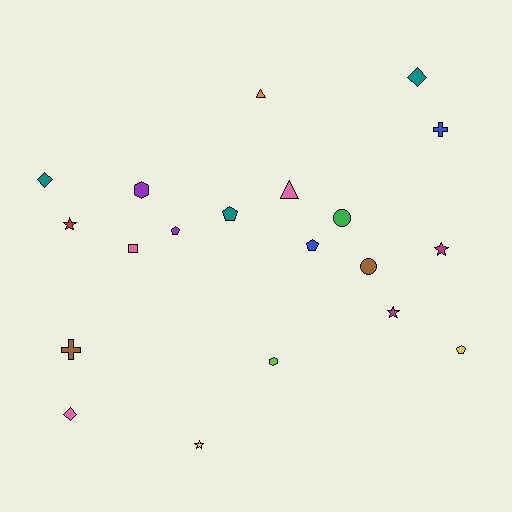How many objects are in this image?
There are 20 objects.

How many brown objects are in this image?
There are 2 brown objects.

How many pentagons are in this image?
There are 4 pentagons.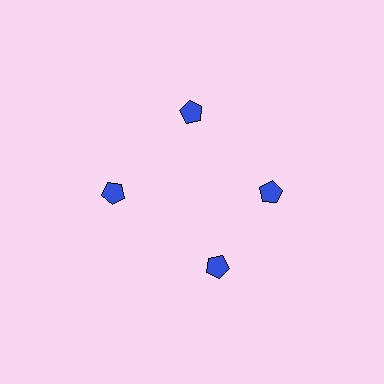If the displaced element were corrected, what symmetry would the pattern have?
It would have 4-fold rotational symmetry — the pattern would map onto itself every 90 degrees.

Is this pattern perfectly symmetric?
No. The 4 blue pentagons are arranged in a ring, but one element near the 6 o'clock position is rotated out of alignment along the ring, breaking the 4-fold rotational symmetry.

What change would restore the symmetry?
The symmetry would be restored by rotating it back into even spacing with its neighbors so that all 4 pentagons sit at equal angles and equal distance from the center.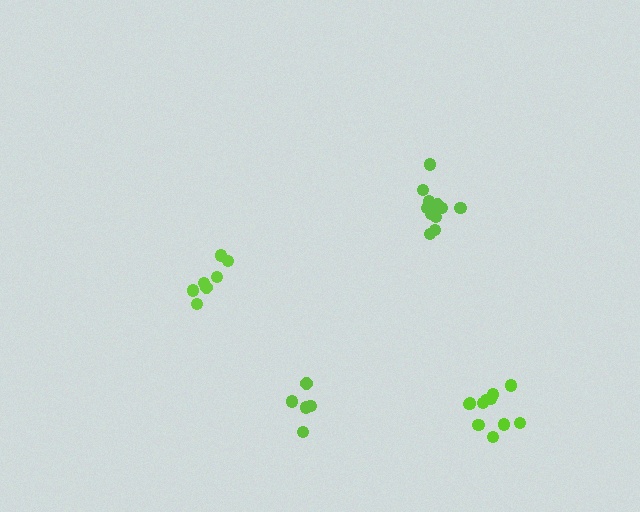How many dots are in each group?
Group 1: 11 dots, Group 2: 11 dots, Group 3: 7 dots, Group 4: 5 dots (34 total).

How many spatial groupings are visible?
There are 4 spatial groupings.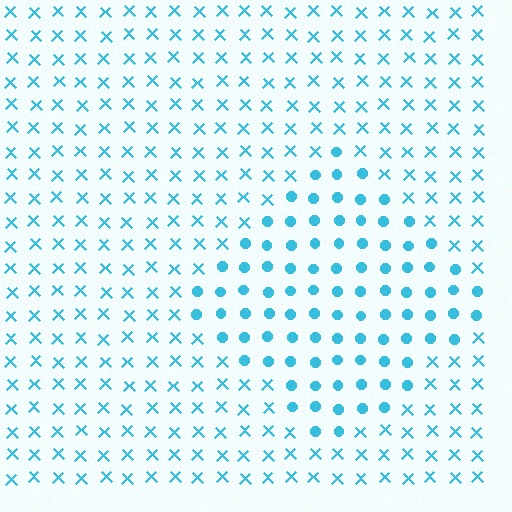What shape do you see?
I see a diamond.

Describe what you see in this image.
The image is filled with small cyan elements arranged in a uniform grid. A diamond-shaped region contains circles, while the surrounding area contains X marks. The boundary is defined purely by the change in element shape.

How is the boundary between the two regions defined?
The boundary is defined by a change in element shape: circles inside vs. X marks outside. All elements share the same color and spacing.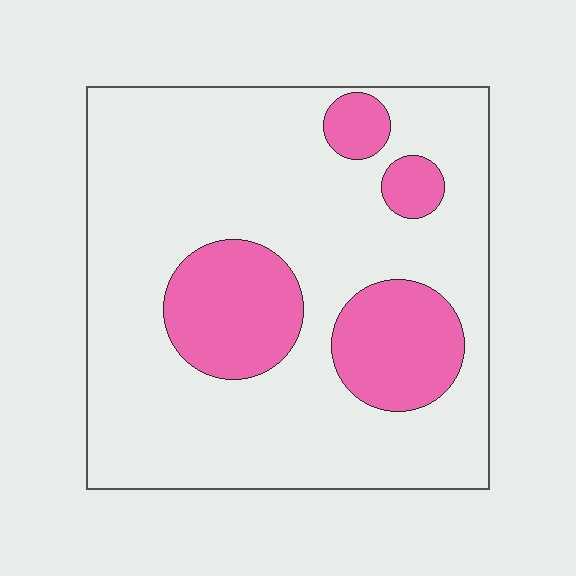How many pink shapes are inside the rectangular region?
4.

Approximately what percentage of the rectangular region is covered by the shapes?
Approximately 20%.